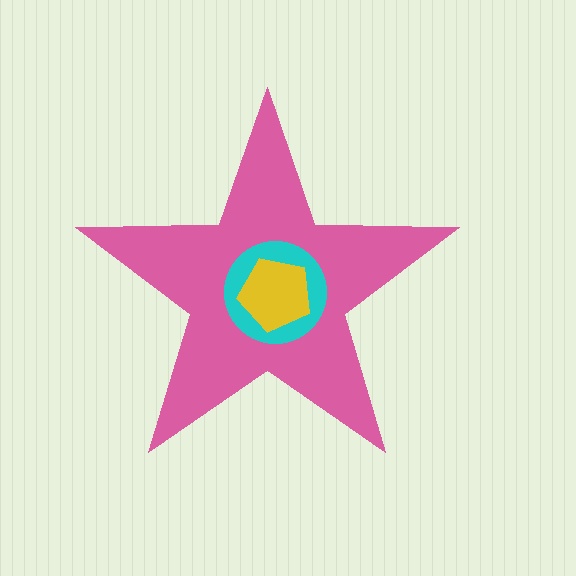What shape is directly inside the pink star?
The cyan circle.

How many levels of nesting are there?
3.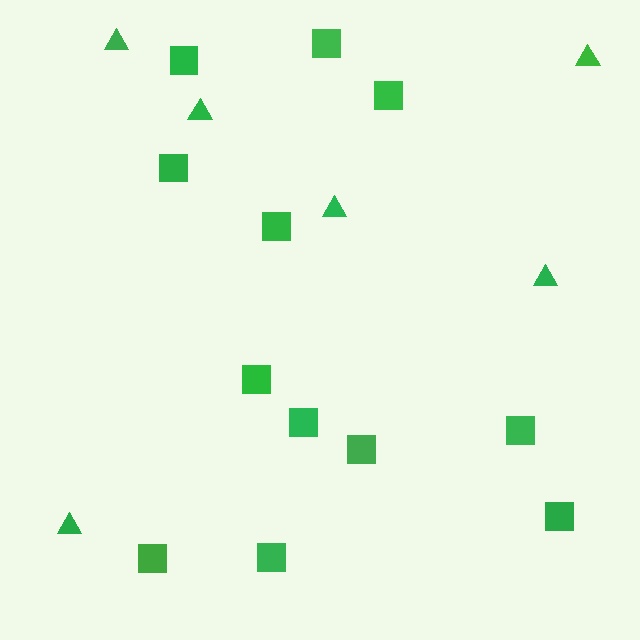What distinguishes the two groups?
There are 2 groups: one group of squares (12) and one group of triangles (6).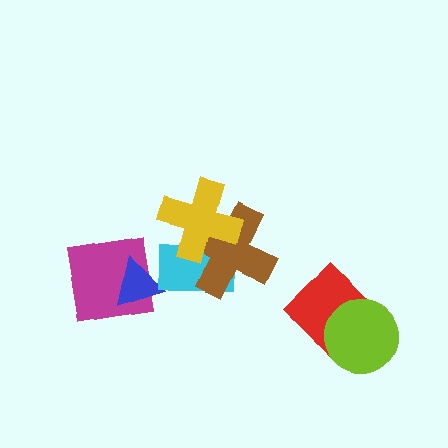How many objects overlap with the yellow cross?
2 objects overlap with the yellow cross.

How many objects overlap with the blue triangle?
1 object overlaps with the blue triangle.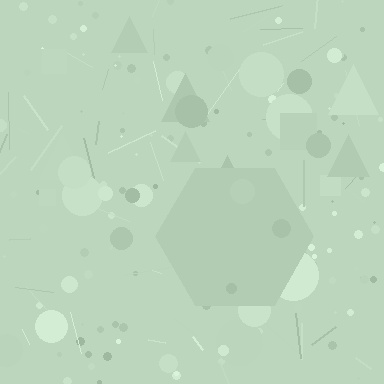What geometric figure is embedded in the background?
A hexagon is embedded in the background.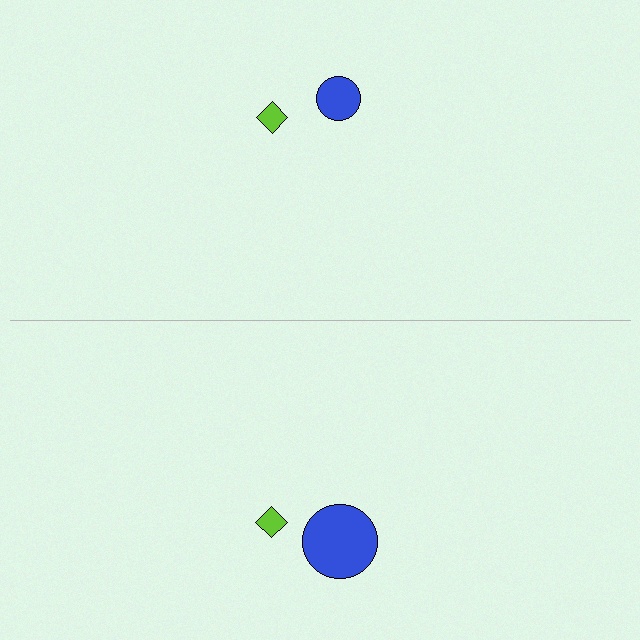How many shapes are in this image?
There are 4 shapes in this image.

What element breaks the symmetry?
The blue circle on the bottom side has a different size than its mirror counterpart.